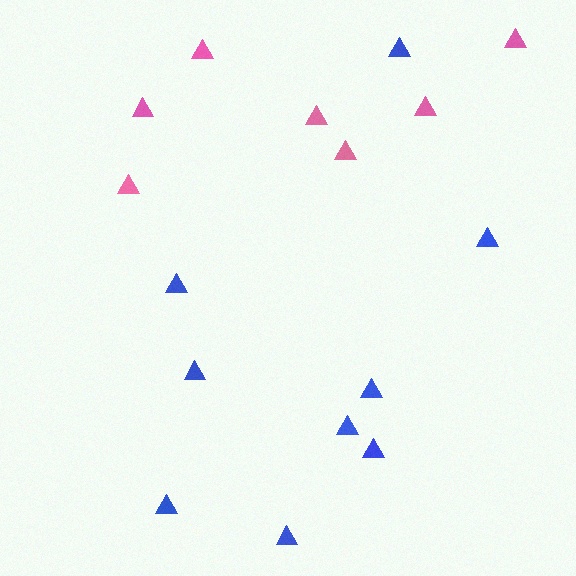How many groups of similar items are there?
There are 2 groups: one group of pink triangles (7) and one group of blue triangles (9).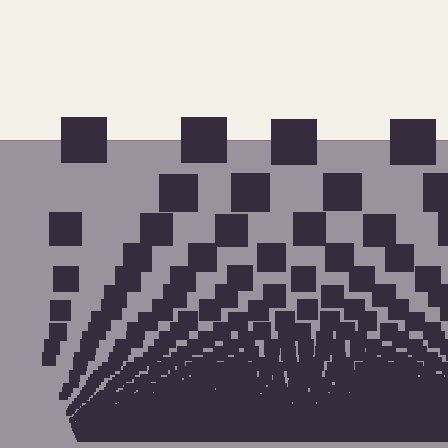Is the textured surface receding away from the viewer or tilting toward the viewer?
The surface appears to tilt toward the viewer. Texture elements get larger and sparser toward the top.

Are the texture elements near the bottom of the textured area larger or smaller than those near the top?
Smaller. The gradient is inverted — elements near the bottom are smaller and denser.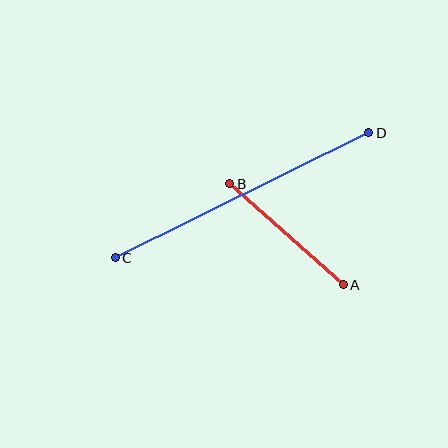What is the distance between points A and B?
The distance is approximately 152 pixels.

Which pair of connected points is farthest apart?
Points C and D are farthest apart.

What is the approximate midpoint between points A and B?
The midpoint is at approximately (287, 234) pixels.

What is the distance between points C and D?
The distance is approximately 283 pixels.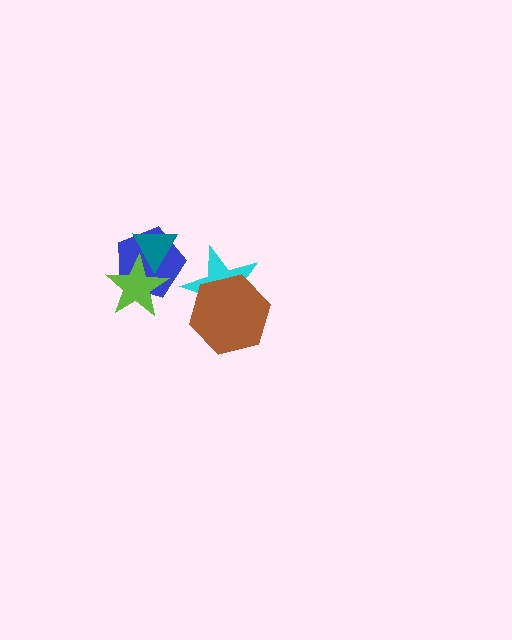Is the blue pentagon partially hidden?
Yes, it is partially covered by another shape.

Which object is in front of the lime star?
The teal triangle is in front of the lime star.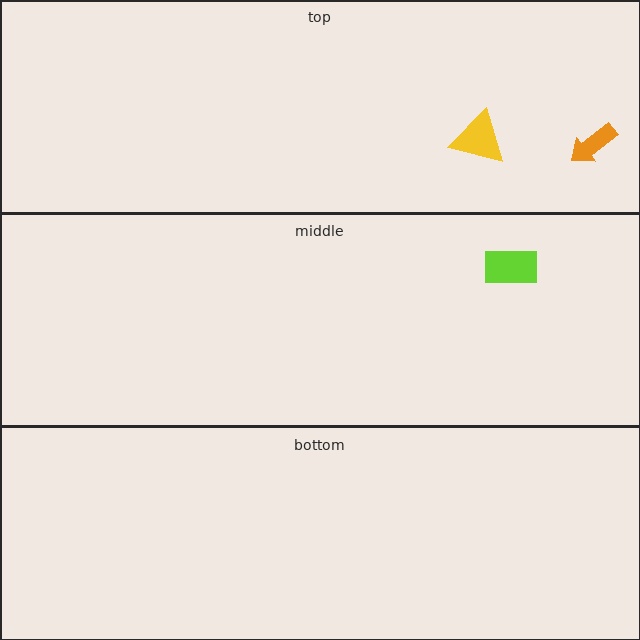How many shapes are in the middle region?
1.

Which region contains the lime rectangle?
The middle region.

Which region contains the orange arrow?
The top region.